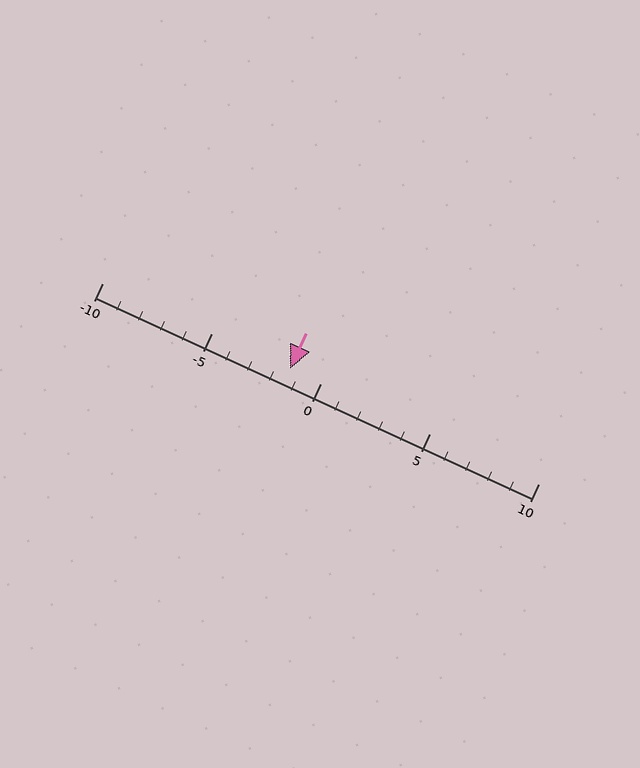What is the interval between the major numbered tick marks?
The major tick marks are spaced 5 units apart.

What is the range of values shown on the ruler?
The ruler shows values from -10 to 10.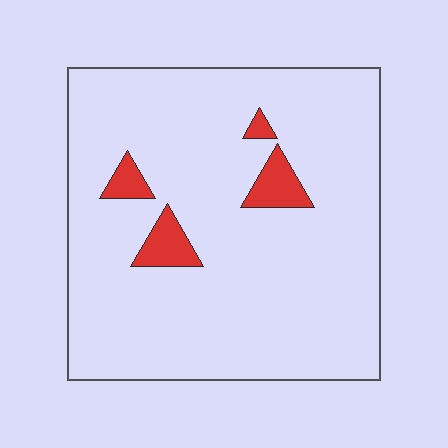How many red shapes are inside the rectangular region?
4.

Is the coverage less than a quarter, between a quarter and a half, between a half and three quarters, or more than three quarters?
Less than a quarter.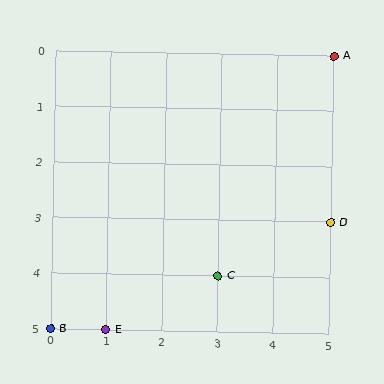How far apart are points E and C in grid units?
Points E and C are 2 columns and 1 row apart (about 2.2 grid units diagonally).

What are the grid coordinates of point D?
Point D is at grid coordinates (5, 3).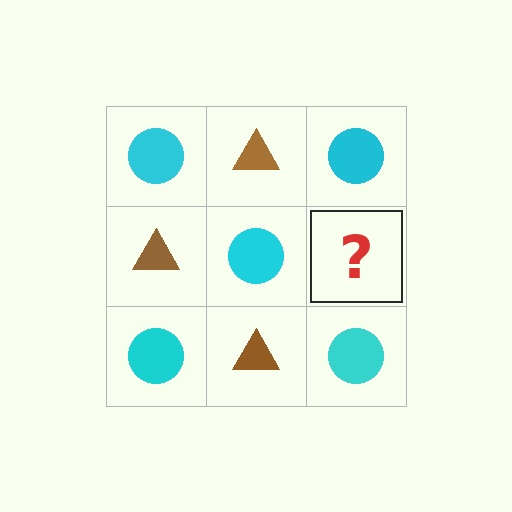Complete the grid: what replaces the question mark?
The question mark should be replaced with a brown triangle.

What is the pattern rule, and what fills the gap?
The rule is that it alternates cyan circle and brown triangle in a checkerboard pattern. The gap should be filled with a brown triangle.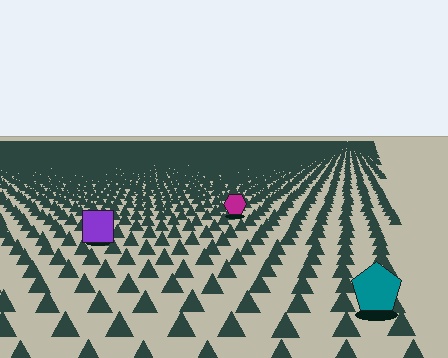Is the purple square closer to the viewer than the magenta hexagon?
Yes. The purple square is closer — you can tell from the texture gradient: the ground texture is coarser near it.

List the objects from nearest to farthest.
From nearest to farthest: the teal pentagon, the purple square, the magenta hexagon.